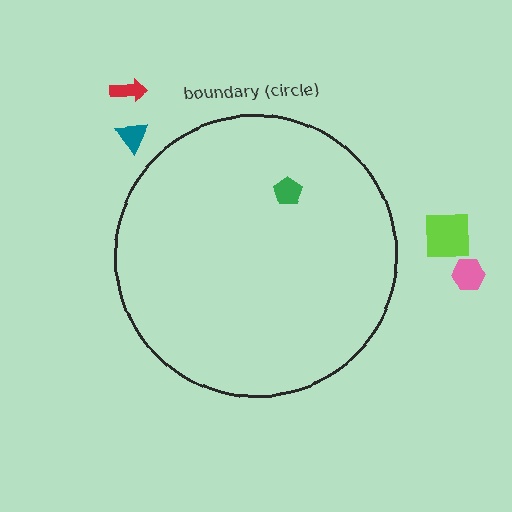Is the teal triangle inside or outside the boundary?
Outside.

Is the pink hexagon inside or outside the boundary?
Outside.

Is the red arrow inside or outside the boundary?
Outside.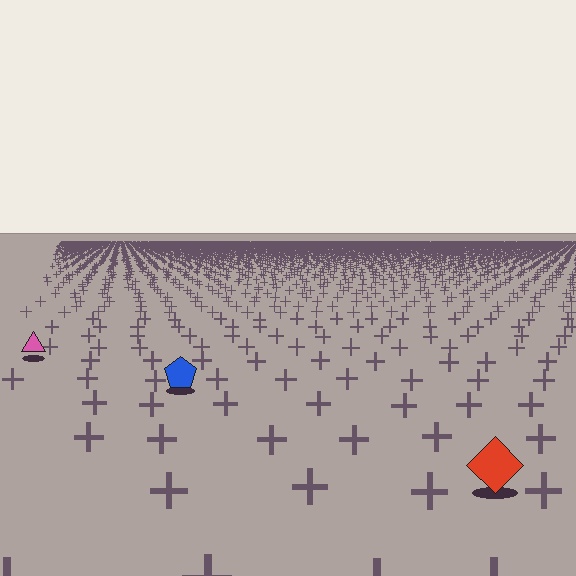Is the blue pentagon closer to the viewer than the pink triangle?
Yes. The blue pentagon is closer — you can tell from the texture gradient: the ground texture is coarser near it.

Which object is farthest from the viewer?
The pink triangle is farthest from the viewer. It appears smaller and the ground texture around it is denser.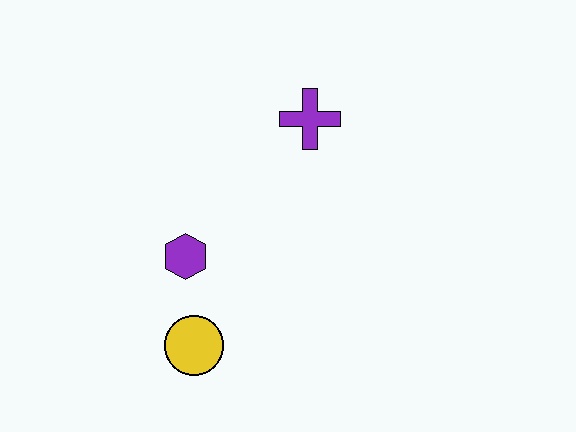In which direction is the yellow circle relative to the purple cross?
The yellow circle is below the purple cross.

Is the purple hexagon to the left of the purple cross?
Yes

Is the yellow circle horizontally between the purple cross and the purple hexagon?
Yes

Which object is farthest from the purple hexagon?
The purple cross is farthest from the purple hexagon.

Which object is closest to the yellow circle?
The purple hexagon is closest to the yellow circle.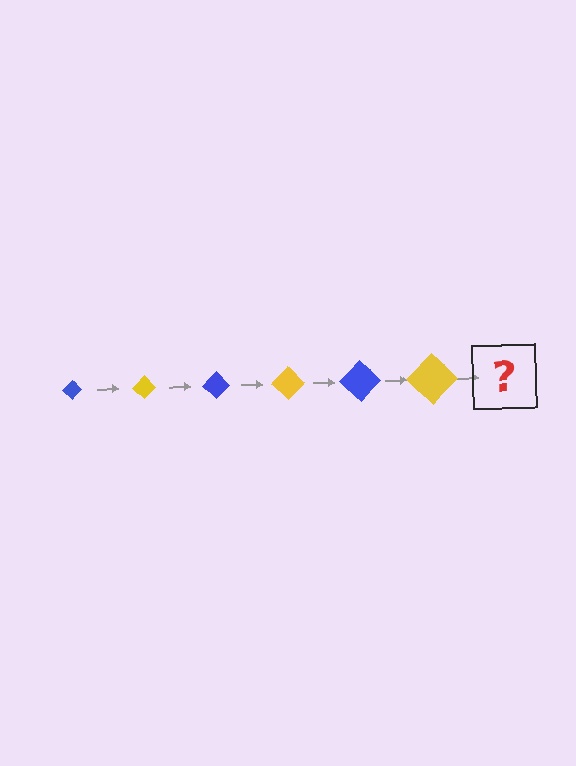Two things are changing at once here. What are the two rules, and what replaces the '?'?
The two rules are that the diamond grows larger each step and the color cycles through blue and yellow. The '?' should be a blue diamond, larger than the previous one.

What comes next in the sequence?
The next element should be a blue diamond, larger than the previous one.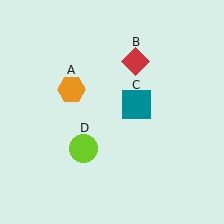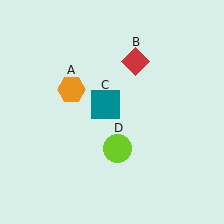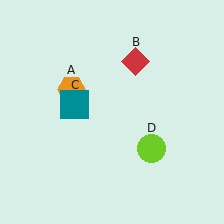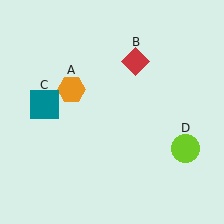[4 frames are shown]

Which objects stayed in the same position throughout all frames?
Orange hexagon (object A) and red diamond (object B) remained stationary.